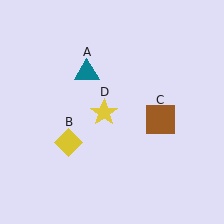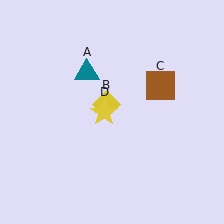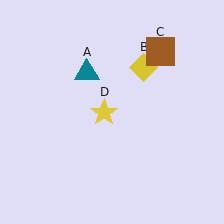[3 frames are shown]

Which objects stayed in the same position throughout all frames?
Teal triangle (object A) and yellow star (object D) remained stationary.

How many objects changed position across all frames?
2 objects changed position: yellow diamond (object B), brown square (object C).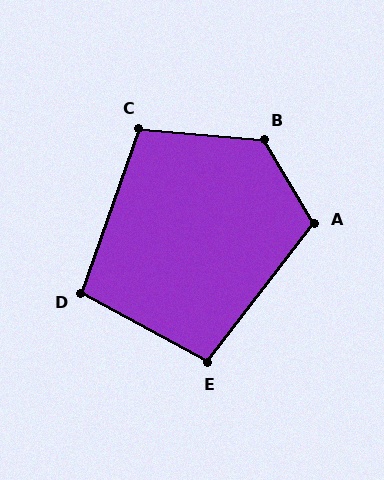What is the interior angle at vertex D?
Approximately 99 degrees (obtuse).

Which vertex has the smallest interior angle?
E, at approximately 99 degrees.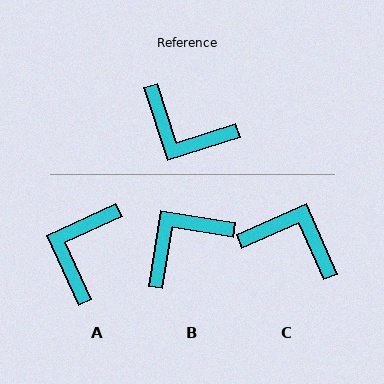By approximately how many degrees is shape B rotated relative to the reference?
Approximately 117 degrees clockwise.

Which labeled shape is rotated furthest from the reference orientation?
C, about 174 degrees away.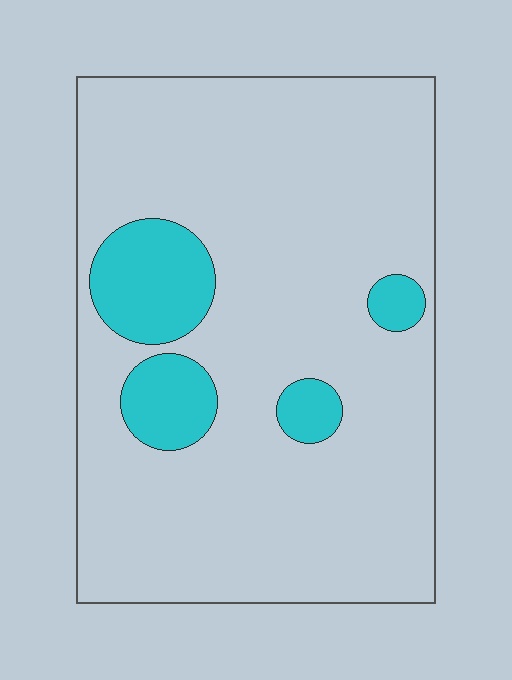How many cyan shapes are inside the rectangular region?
4.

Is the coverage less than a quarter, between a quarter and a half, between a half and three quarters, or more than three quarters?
Less than a quarter.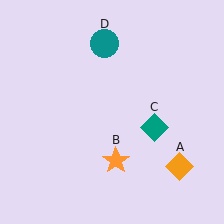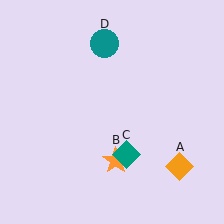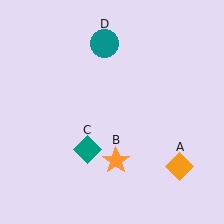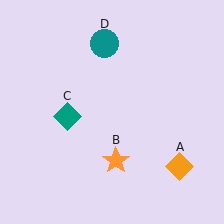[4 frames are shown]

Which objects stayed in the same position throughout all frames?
Orange diamond (object A) and orange star (object B) and teal circle (object D) remained stationary.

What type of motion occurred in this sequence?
The teal diamond (object C) rotated clockwise around the center of the scene.